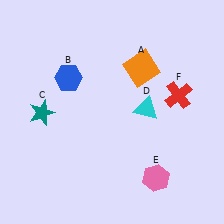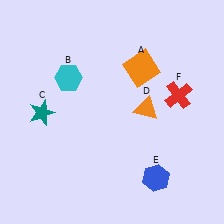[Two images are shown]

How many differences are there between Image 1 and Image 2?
There are 3 differences between the two images.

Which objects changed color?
B changed from blue to cyan. D changed from cyan to orange. E changed from pink to blue.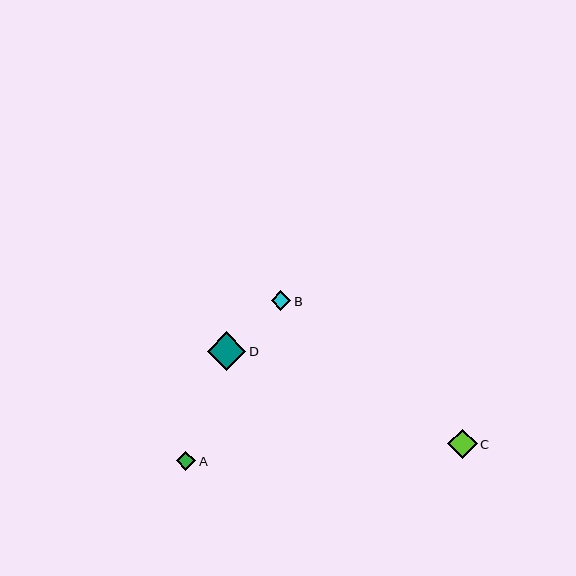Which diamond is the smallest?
Diamond B is the smallest with a size of approximately 19 pixels.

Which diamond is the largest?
Diamond D is the largest with a size of approximately 38 pixels.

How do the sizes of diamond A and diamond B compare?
Diamond A and diamond B are approximately the same size.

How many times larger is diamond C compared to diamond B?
Diamond C is approximately 1.5 times the size of diamond B.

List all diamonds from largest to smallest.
From largest to smallest: D, C, A, B.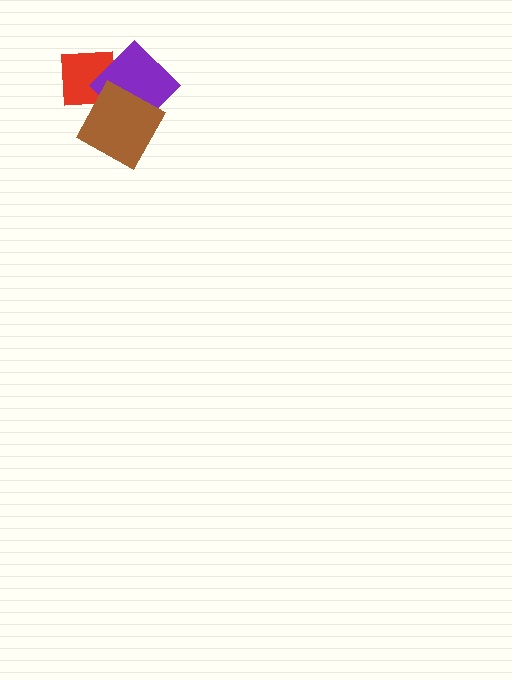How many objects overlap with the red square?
2 objects overlap with the red square.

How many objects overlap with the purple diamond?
2 objects overlap with the purple diamond.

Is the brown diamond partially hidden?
No, no other shape covers it.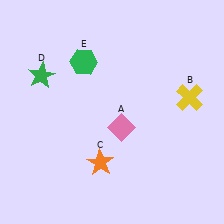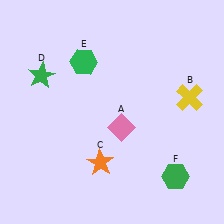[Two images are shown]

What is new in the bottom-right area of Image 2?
A green hexagon (F) was added in the bottom-right area of Image 2.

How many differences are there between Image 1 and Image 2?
There is 1 difference between the two images.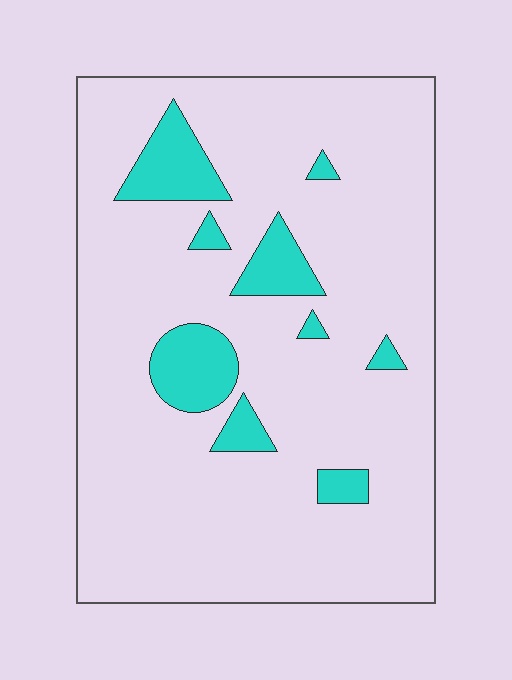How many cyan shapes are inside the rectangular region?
9.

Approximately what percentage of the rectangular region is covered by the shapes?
Approximately 10%.